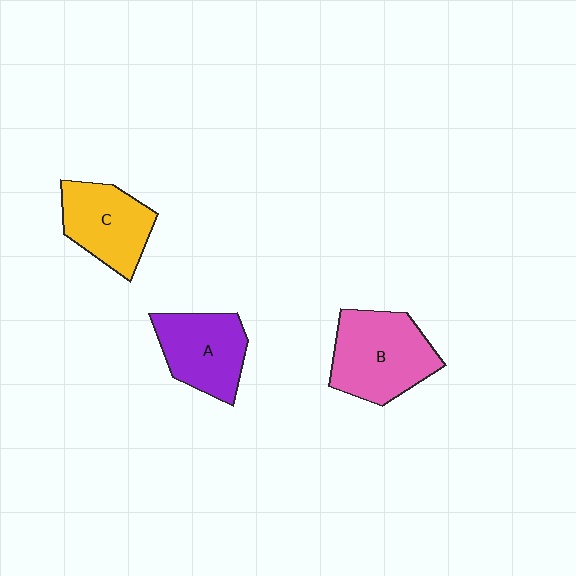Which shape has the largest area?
Shape B (pink).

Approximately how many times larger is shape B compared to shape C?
Approximately 1.3 times.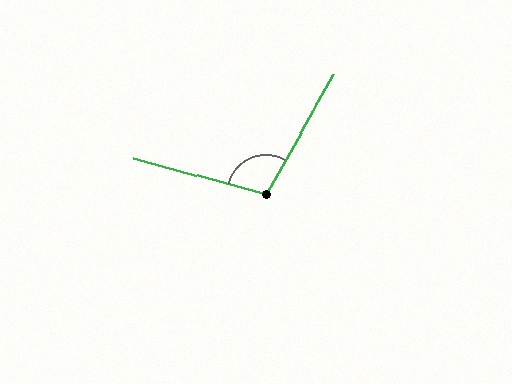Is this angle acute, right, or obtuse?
It is obtuse.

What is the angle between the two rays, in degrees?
Approximately 104 degrees.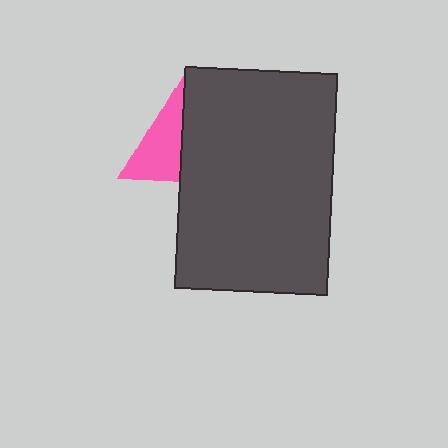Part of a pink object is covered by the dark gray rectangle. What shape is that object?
It is a triangle.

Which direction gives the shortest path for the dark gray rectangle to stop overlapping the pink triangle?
Moving right gives the shortest separation.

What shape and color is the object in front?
The object in front is a dark gray rectangle.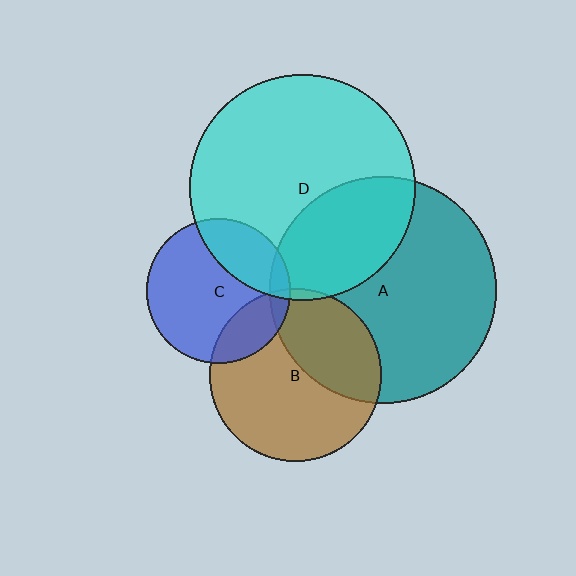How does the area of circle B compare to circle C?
Approximately 1.4 times.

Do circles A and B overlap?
Yes.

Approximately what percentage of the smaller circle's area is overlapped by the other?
Approximately 35%.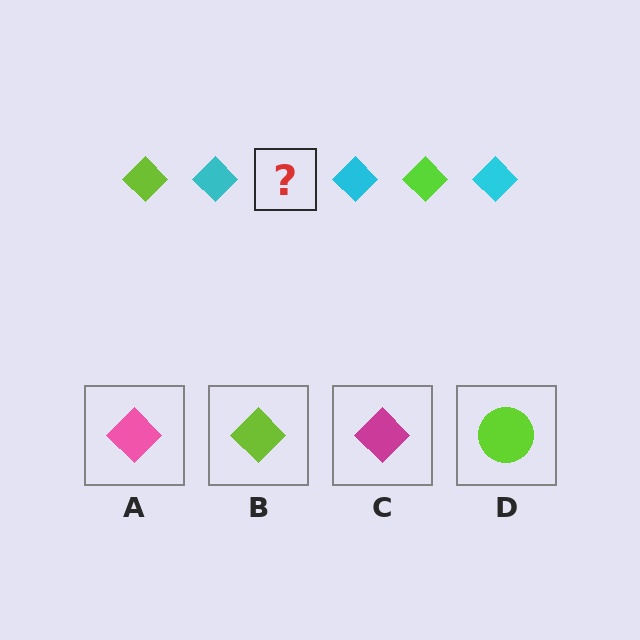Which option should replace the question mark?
Option B.